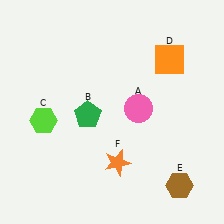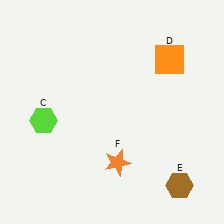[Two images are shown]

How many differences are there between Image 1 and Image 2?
There are 2 differences between the two images.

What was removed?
The green pentagon (B), the pink circle (A) were removed in Image 2.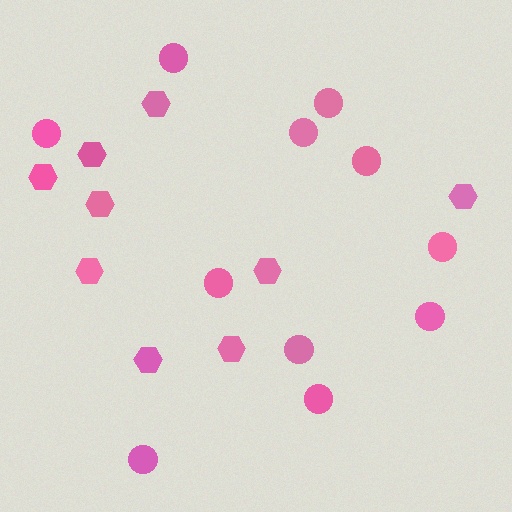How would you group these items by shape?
There are 2 groups: one group of hexagons (9) and one group of circles (11).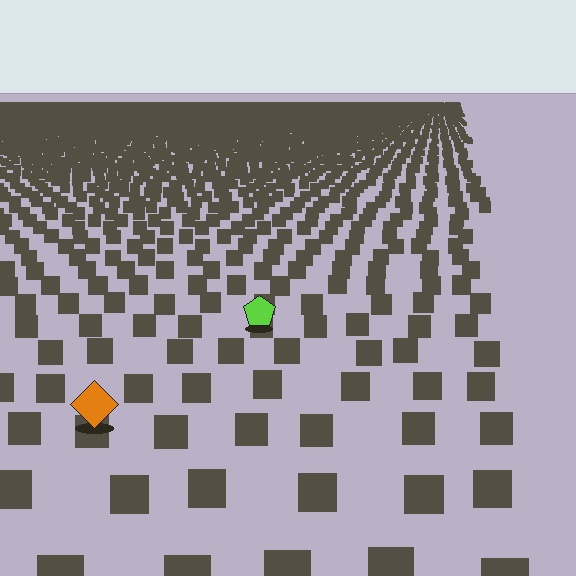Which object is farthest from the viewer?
The lime pentagon is farthest from the viewer. It appears smaller and the ground texture around it is denser.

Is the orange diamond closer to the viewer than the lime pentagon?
Yes. The orange diamond is closer — you can tell from the texture gradient: the ground texture is coarser near it.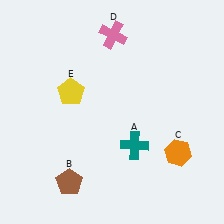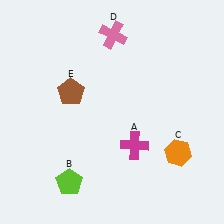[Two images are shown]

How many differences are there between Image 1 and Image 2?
There are 3 differences between the two images.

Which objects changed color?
A changed from teal to magenta. B changed from brown to lime. E changed from yellow to brown.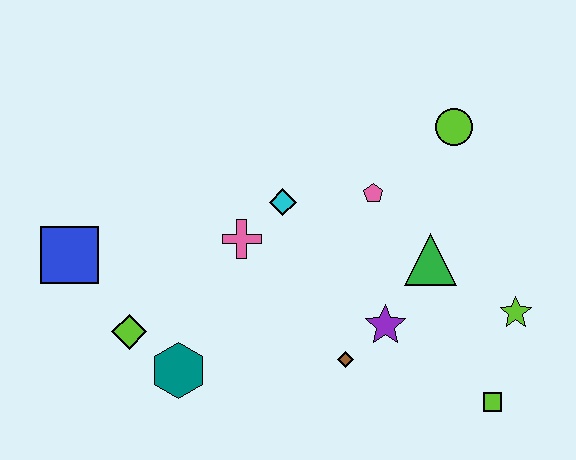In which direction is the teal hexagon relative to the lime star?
The teal hexagon is to the left of the lime star.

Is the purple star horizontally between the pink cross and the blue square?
No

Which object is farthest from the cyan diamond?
The lime square is farthest from the cyan diamond.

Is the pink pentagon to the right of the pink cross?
Yes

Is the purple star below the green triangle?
Yes